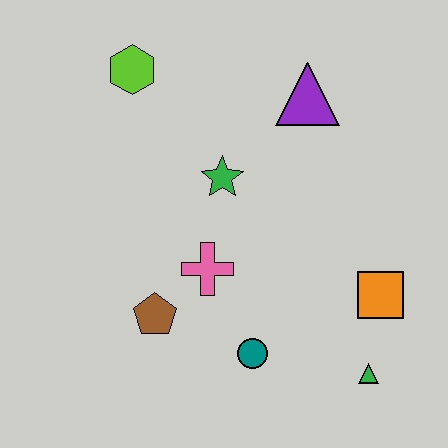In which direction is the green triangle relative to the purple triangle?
The green triangle is below the purple triangle.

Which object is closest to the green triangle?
The orange square is closest to the green triangle.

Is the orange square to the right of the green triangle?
Yes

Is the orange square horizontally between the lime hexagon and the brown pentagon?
No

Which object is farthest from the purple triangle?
The green triangle is farthest from the purple triangle.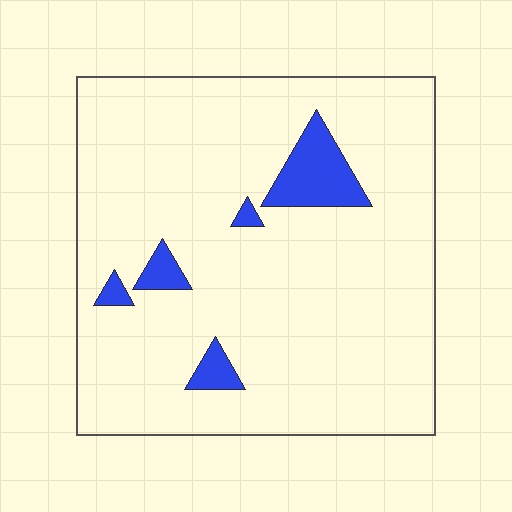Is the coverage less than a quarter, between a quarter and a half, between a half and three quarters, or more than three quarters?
Less than a quarter.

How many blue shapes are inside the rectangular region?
5.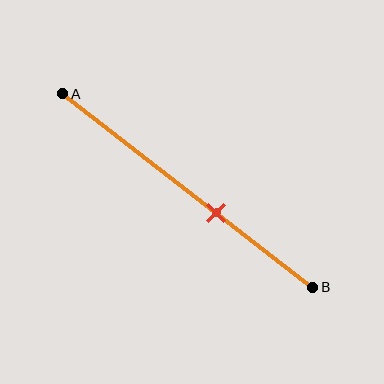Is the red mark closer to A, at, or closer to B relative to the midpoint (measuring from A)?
The red mark is closer to point B than the midpoint of segment AB.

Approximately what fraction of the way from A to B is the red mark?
The red mark is approximately 60% of the way from A to B.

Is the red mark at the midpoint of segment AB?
No, the mark is at about 60% from A, not at the 50% midpoint.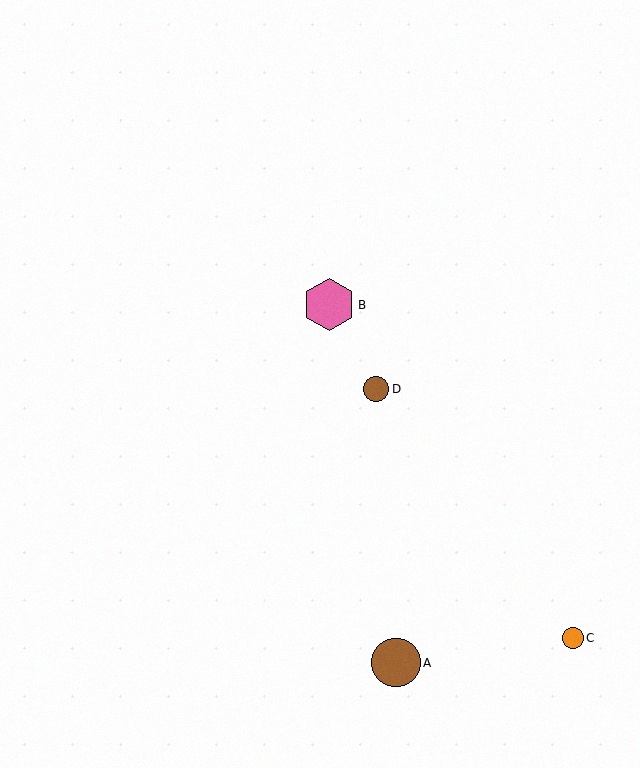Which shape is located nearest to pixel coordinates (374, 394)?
The brown circle (labeled D) at (376, 389) is nearest to that location.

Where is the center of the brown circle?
The center of the brown circle is at (396, 663).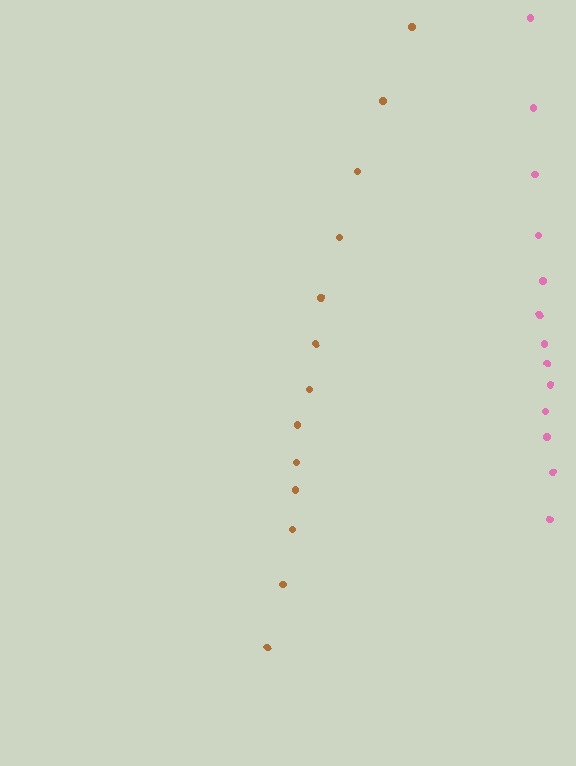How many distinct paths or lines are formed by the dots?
There are 2 distinct paths.